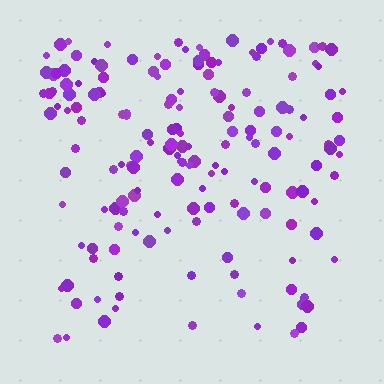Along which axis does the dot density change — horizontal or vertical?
Vertical.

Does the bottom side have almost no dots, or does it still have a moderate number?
Still a moderate number, just noticeably fewer than the top.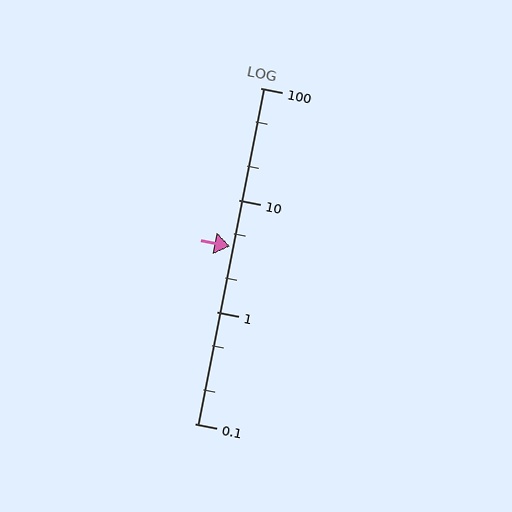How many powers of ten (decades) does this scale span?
The scale spans 3 decades, from 0.1 to 100.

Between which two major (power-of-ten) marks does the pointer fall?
The pointer is between 1 and 10.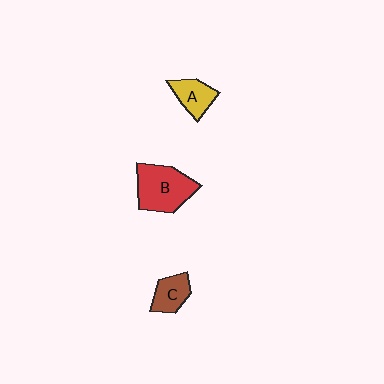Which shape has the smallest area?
Shape C (brown).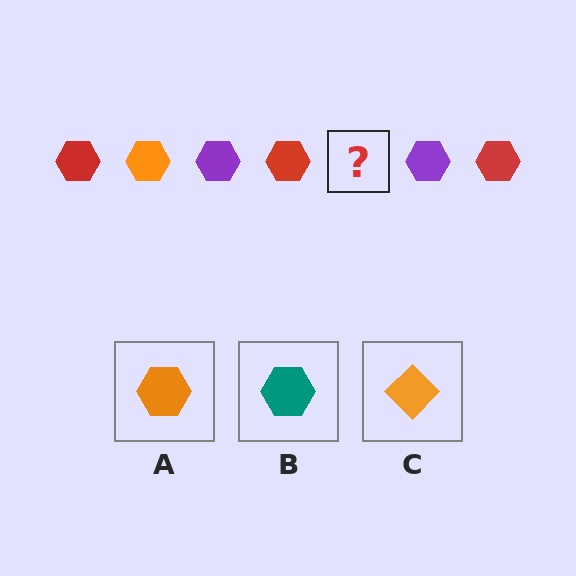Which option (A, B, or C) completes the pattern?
A.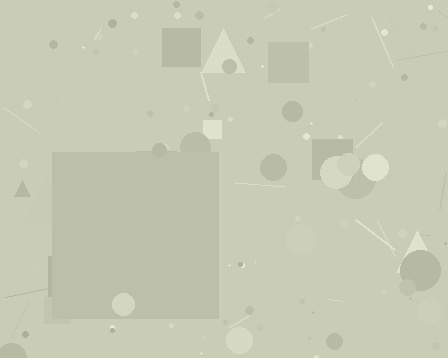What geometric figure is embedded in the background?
A square is embedded in the background.